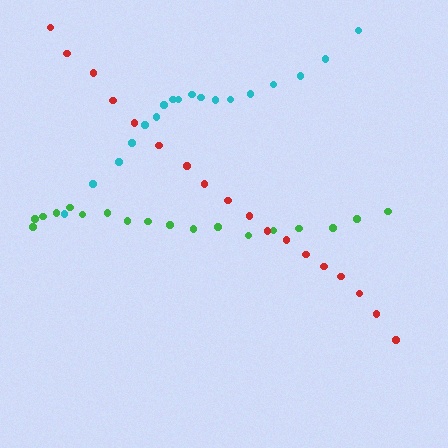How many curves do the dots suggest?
There are 3 distinct paths.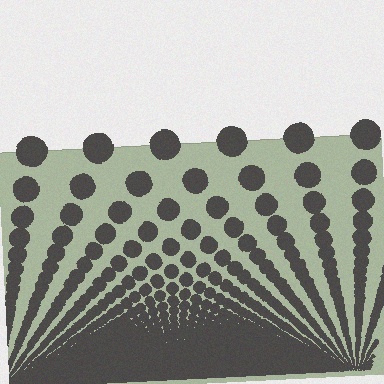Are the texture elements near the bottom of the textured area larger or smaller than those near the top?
Smaller. The gradient is inverted — elements near the bottom are smaller and denser.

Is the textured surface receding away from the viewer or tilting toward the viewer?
The surface appears to tilt toward the viewer. Texture elements get larger and sparser toward the top.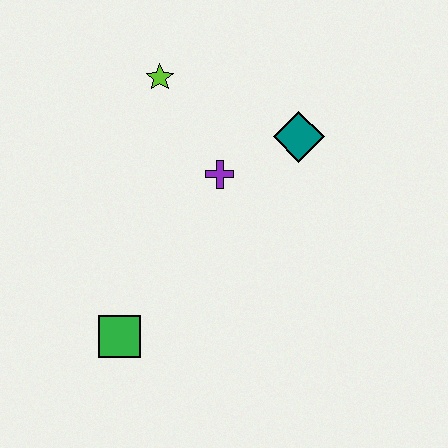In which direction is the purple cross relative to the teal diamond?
The purple cross is to the left of the teal diamond.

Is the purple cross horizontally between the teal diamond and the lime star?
Yes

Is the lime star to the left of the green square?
No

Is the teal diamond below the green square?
No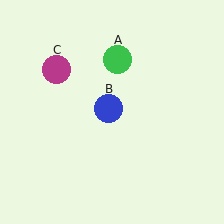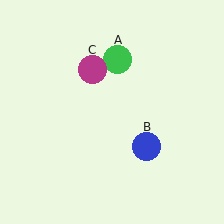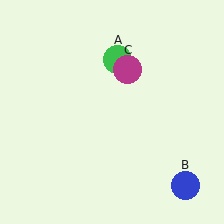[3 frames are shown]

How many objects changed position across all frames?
2 objects changed position: blue circle (object B), magenta circle (object C).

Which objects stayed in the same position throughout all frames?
Green circle (object A) remained stationary.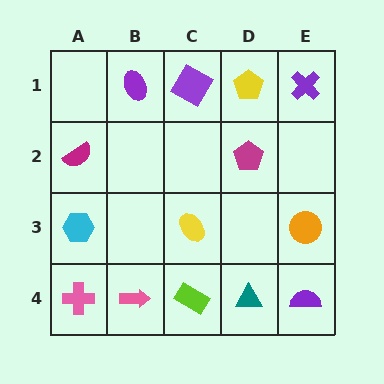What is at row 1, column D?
A yellow pentagon.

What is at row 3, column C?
A yellow ellipse.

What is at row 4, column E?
A purple semicircle.